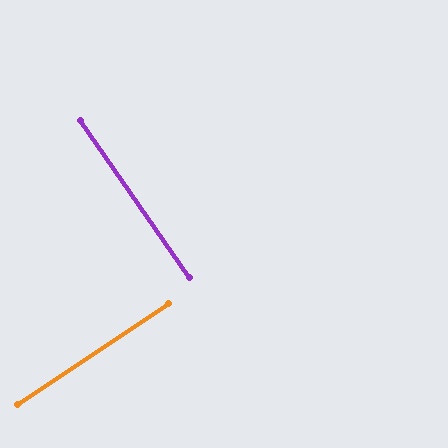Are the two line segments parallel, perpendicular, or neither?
Perpendicular — they meet at approximately 89°.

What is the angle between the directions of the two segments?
Approximately 89 degrees.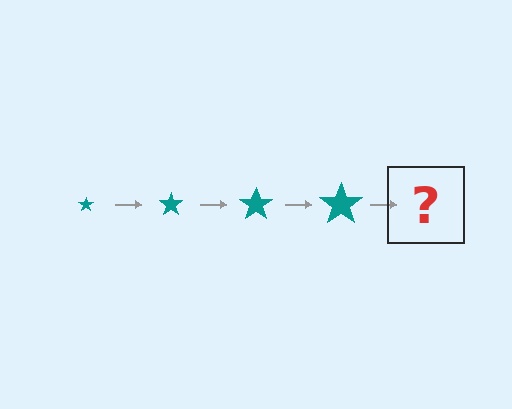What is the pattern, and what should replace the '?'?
The pattern is that the star gets progressively larger each step. The '?' should be a teal star, larger than the previous one.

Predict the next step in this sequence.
The next step is a teal star, larger than the previous one.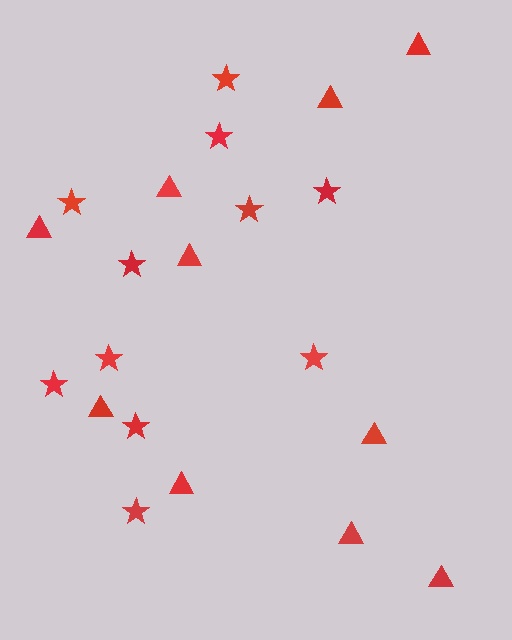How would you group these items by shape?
There are 2 groups: one group of triangles (10) and one group of stars (11).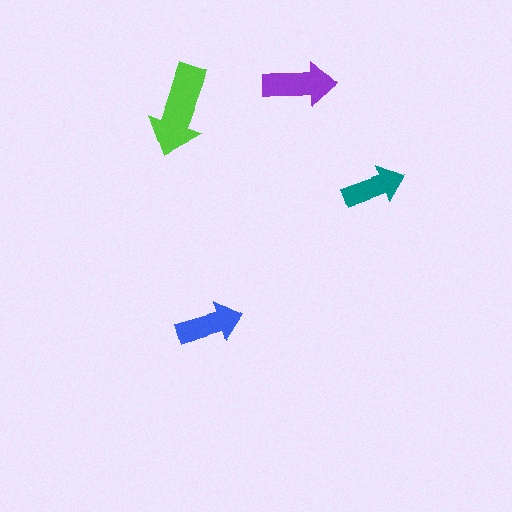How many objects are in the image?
There are 4 objects in the image.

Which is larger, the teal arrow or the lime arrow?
The lime one.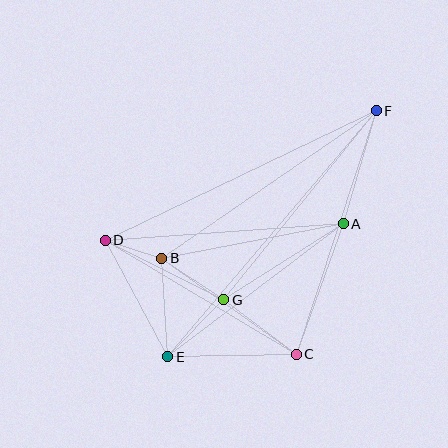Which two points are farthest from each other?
Points E and F are farthest from each other.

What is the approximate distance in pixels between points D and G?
The distance between D and G is approximately 133 pixels.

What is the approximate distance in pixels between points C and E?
The distance between C and E is approximately 129 pixels.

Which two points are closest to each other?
Points B and D are closest to each other.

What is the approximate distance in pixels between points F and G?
The distance between F and G is approximately 243 pixels.